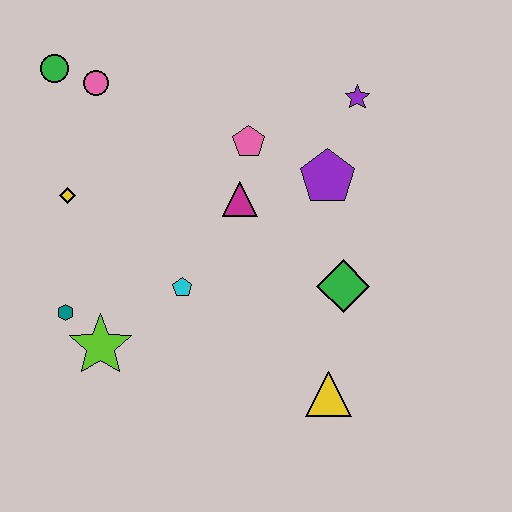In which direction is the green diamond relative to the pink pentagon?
The green diamond is below the pink pentagon.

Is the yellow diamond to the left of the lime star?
Yes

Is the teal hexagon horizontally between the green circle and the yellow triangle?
Yes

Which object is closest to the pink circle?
The green circle is closest to the pink circle.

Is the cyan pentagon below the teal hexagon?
No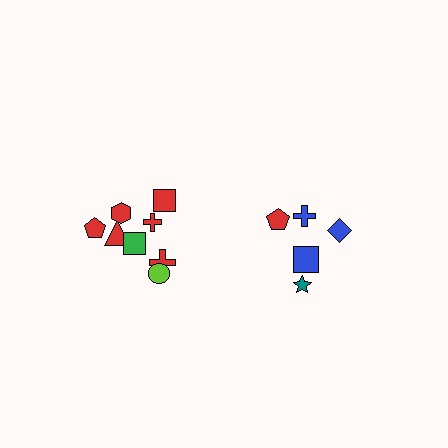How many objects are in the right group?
There are 5 objects.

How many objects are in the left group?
There are 8 objects.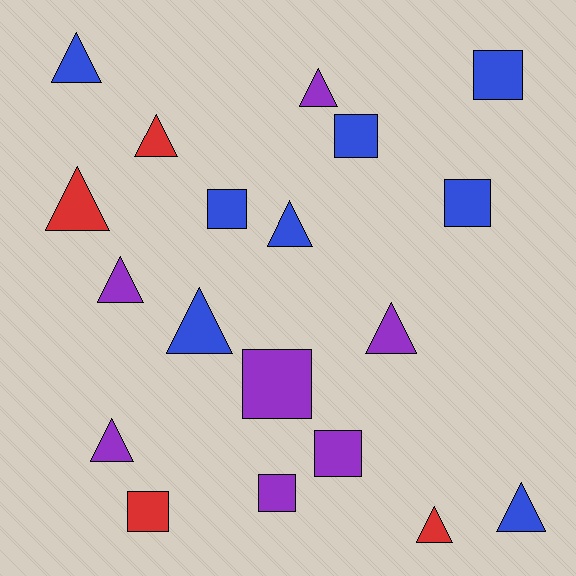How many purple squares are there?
There are 3 purple squares.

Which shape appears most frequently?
Triangle, with 11 objects.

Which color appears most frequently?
Blue, with 8 objects.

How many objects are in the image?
There are 19 objects.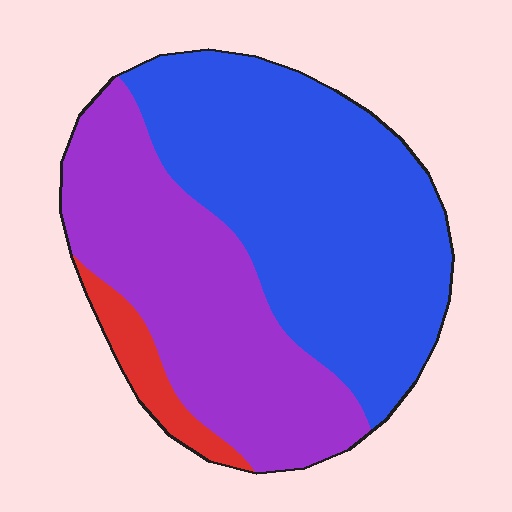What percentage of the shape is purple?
Purple covers around 40% of the shape.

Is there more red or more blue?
Blue.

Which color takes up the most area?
Blue, at roughly 55%.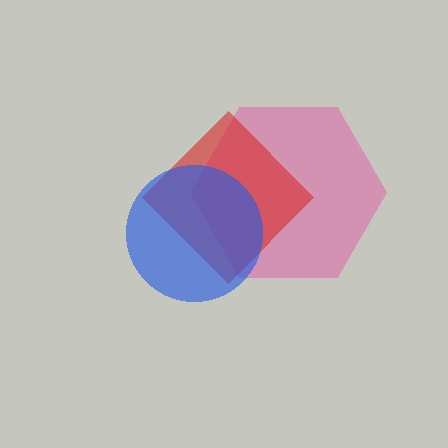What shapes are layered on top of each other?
The layered shapes are: a pink hexagon, a red diamond, a blue circle.